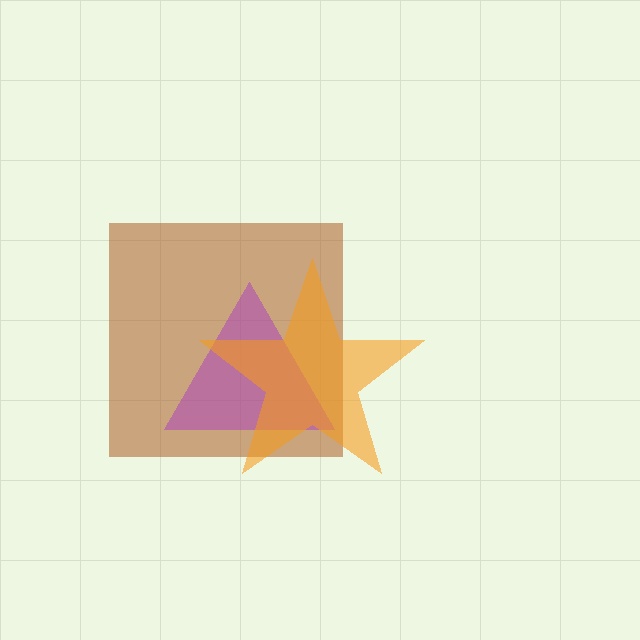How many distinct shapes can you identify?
There are 3 distinct shapes: a brown square, a purple triangle, an orange star.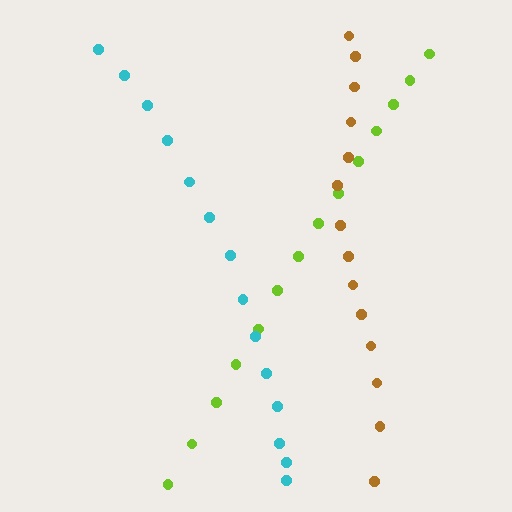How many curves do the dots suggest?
There are 3 distinct paths.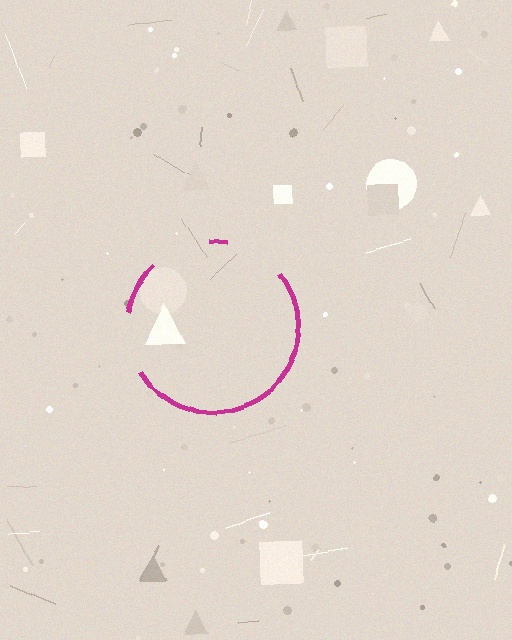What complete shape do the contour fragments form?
The contour fragments form a circle.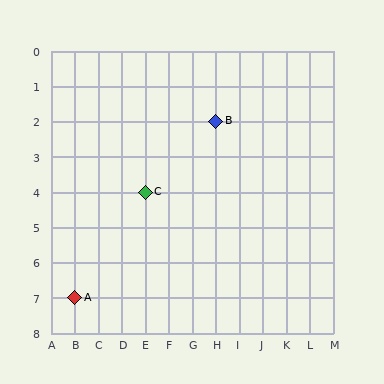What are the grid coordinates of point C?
Point C is at grid coordinates (E, 4).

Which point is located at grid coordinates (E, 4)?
Point C is at (E, 4).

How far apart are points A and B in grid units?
Points A and B are 6 columns and 5 rows apart (about 7.8 grid units diagonally).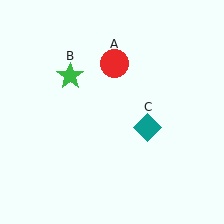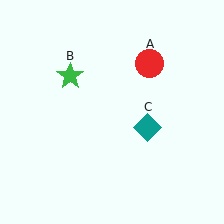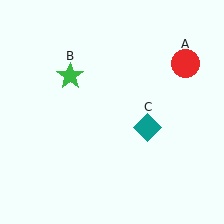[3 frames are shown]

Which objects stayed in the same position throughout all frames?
Green star (object B) and teal diamond (object C) remained stationary.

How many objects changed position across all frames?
1 object changed position: red circle (object A).